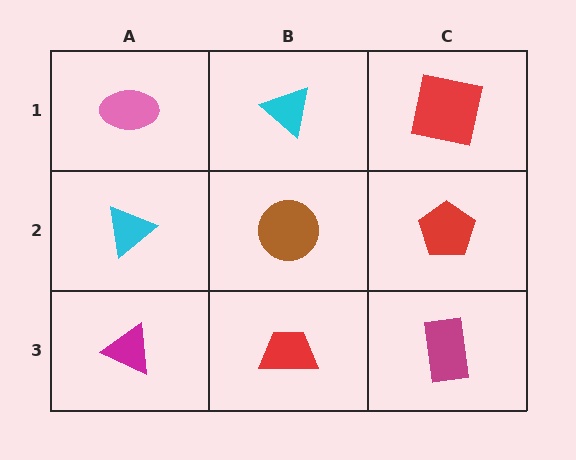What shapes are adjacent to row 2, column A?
A pink ellipse (row 1, column A), a magenta triangle (row 3, column A), a brown circle (row 2, column B).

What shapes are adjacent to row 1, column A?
A cyan triangle (row 2, column A), a cyan triangle (row 1, column B).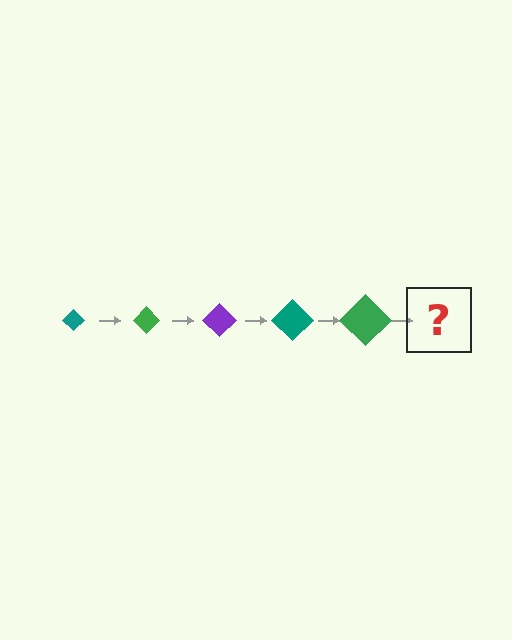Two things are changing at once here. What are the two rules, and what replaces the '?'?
The two rules are that the diamond grows larger each step and the color cycles through teal, green, and purple. The '?' should be a purple diamond, larger than the previous one.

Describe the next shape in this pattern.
It should be a purple diamond, larger than the previous one.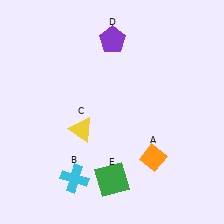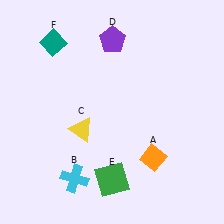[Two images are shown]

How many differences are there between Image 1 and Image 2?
There is 1 difference between the two images.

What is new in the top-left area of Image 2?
A teal diamond (F) was added in the top-left area of Image 2.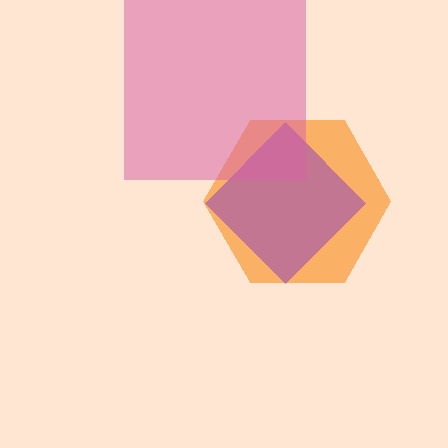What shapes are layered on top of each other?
The layered shapes are: an orange hexagon, a purple diamond, a pink square.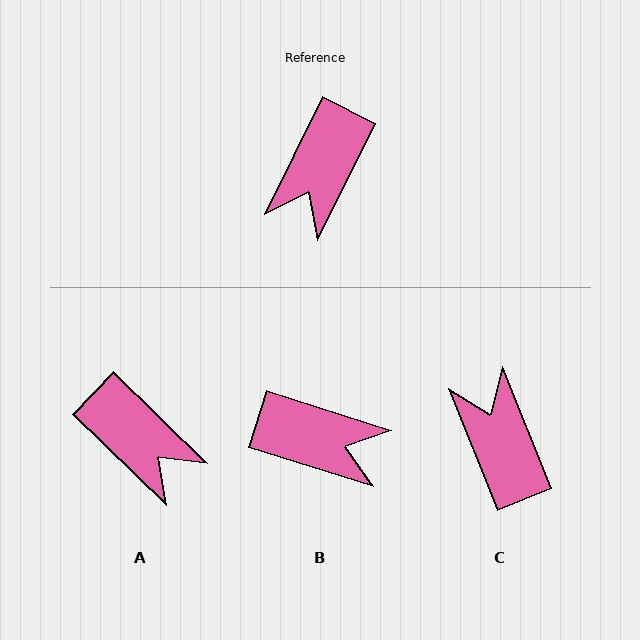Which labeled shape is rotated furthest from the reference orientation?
C, about 132 degrees away.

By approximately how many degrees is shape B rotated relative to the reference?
Approximately 99 degrees counter-clockwise.